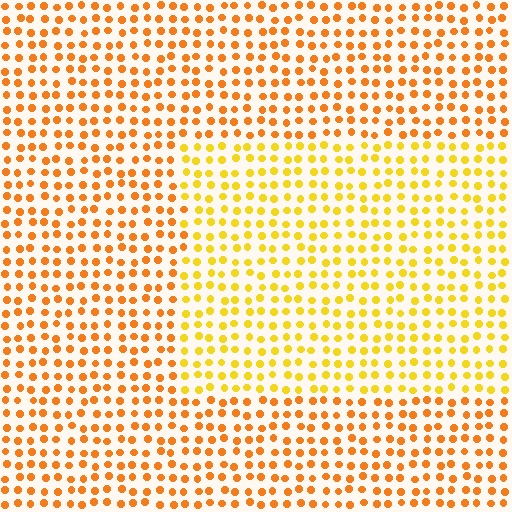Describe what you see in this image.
The image is filled with small orange elements in a uniform arrangement. A rectangle-shaped region is visible where the elements are tinted to a slightly different hue, forming a subtle color boundary.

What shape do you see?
I see a rectangle.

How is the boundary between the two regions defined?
The boundary is defined purely by a slight shift in hue (about 26 degrees). Spacing, size, and orientation are identical on both sides.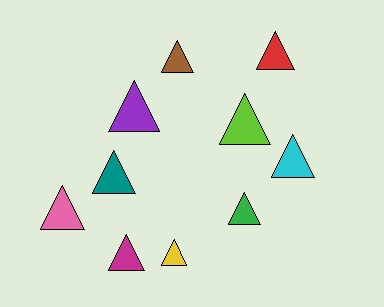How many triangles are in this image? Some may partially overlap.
There are 10 triangles.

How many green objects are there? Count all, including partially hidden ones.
There is 1 green object.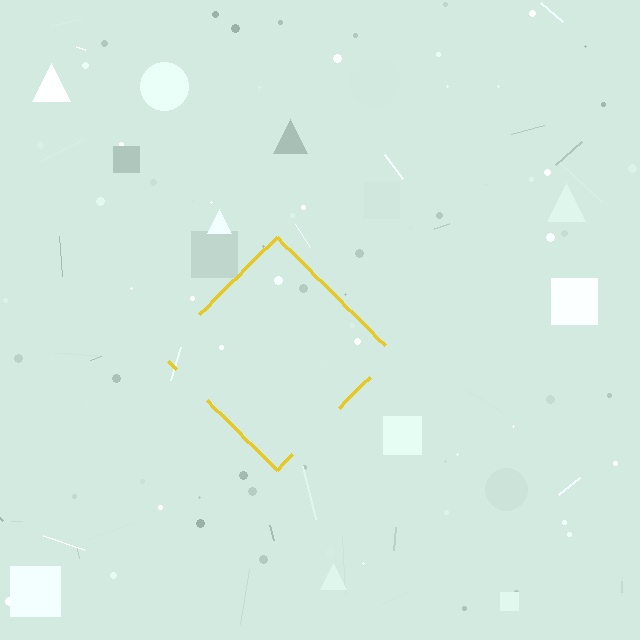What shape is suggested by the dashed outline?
The dashed outline suggests a diamond.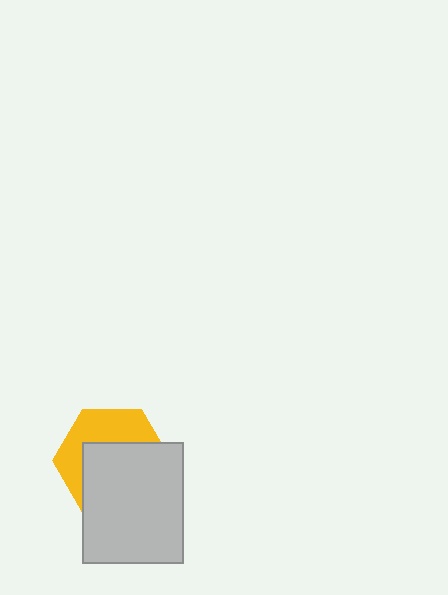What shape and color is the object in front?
The object in front is a light gray rectangle.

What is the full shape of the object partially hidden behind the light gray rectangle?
The partially hidden object is a yellow hexagon.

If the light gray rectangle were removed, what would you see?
You would see the complete yellow hexagon.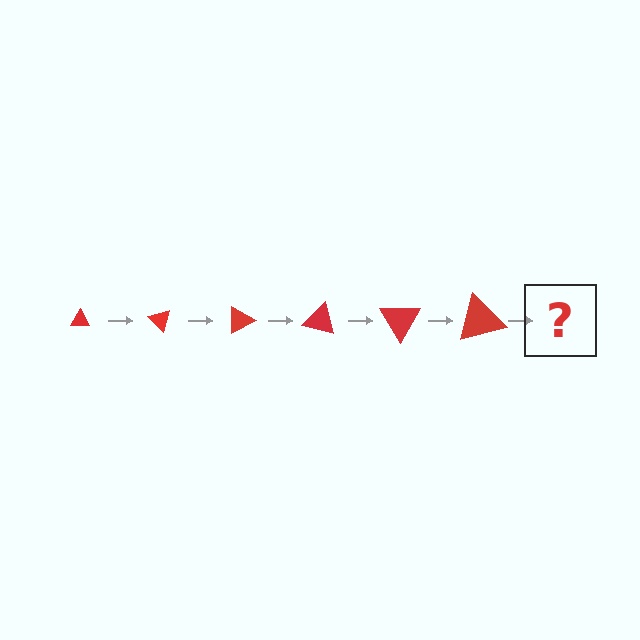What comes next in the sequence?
The next element should be a triangle, larger than the previous one and rotated 270 degrees from the start.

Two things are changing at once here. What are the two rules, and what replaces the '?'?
The two rules are that the triangle grows larger each step and it rotates 45 degrees each step. The '?' should be a triangle, larger than the previous one and rotated 270 degrees from the start.